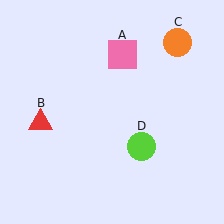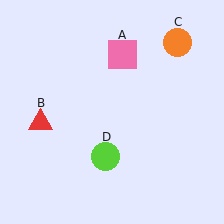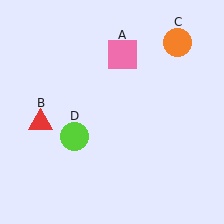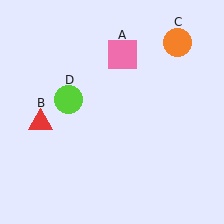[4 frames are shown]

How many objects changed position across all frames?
1 object changed position: lime circle (object D).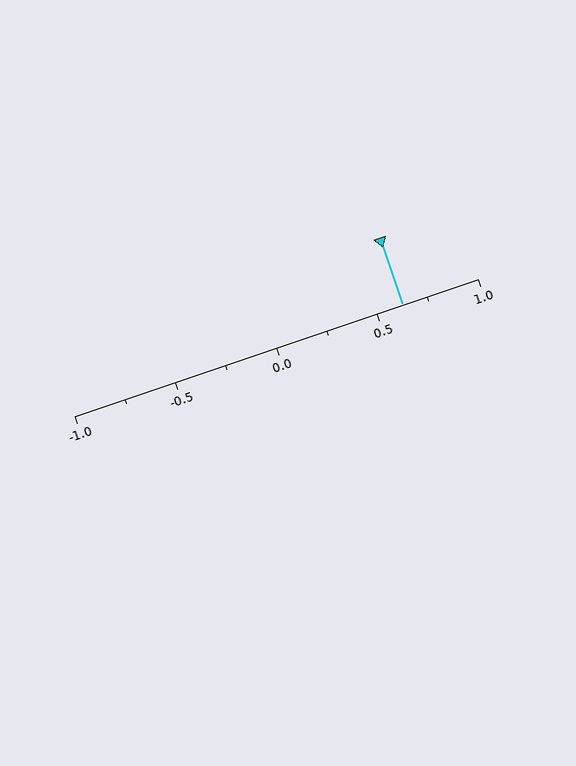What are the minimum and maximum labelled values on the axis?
The axis runs from -1.0 to 1.0.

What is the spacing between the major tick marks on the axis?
The major ticks are spaced 0.5 apart.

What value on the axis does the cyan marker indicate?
The marker indicates approximately 0.62.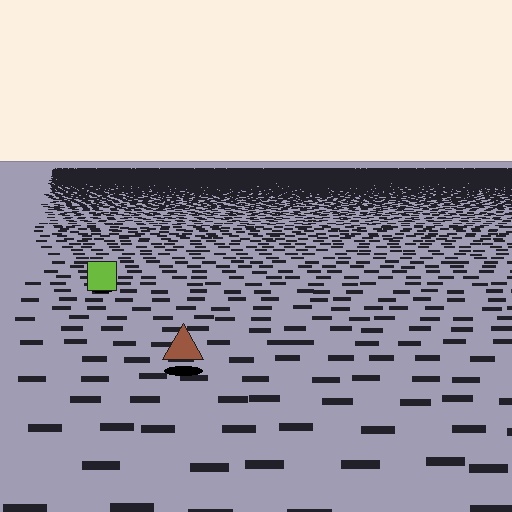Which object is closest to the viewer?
The brown triangle is closest. The texture marks near it are larger and more spread out.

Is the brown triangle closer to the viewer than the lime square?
Yes. The brown triangle is closer — you can tell from the texture gradient: the ground texture is coarser near it.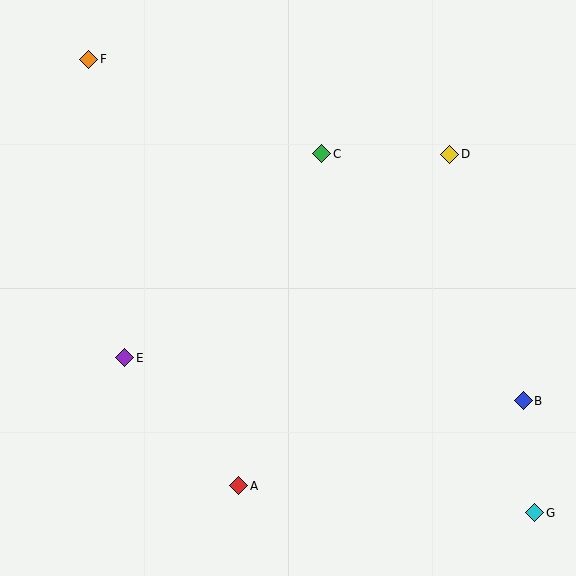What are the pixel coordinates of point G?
Point G is at (535, 513).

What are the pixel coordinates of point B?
Point B is at (523, 401).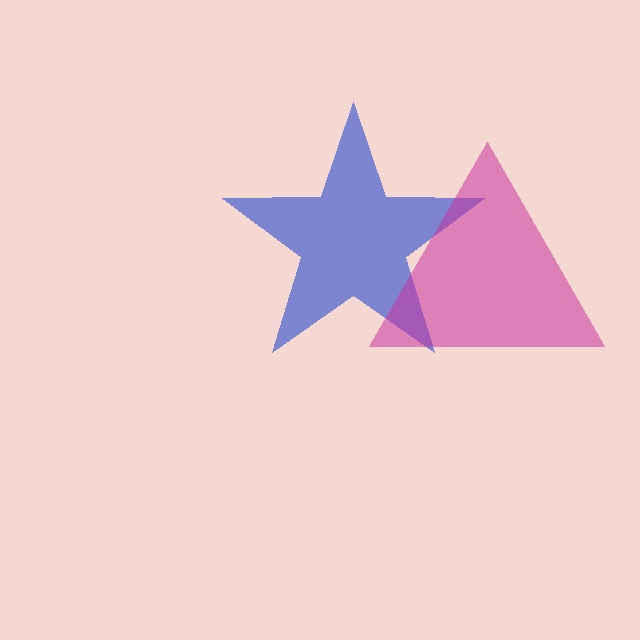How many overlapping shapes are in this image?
There are 2 overlapping shapes in the image.